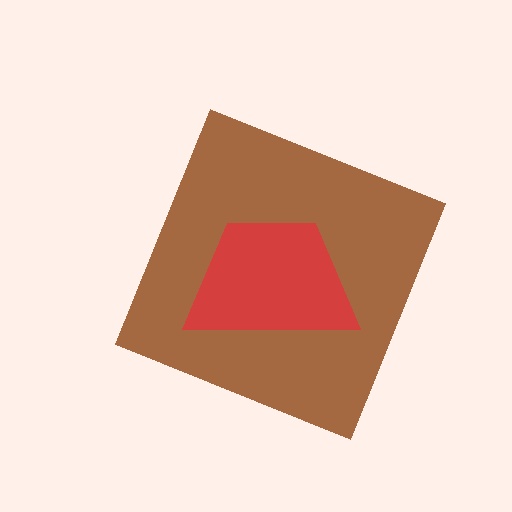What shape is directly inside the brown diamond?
The red trapezoid.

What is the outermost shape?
The brown diamond.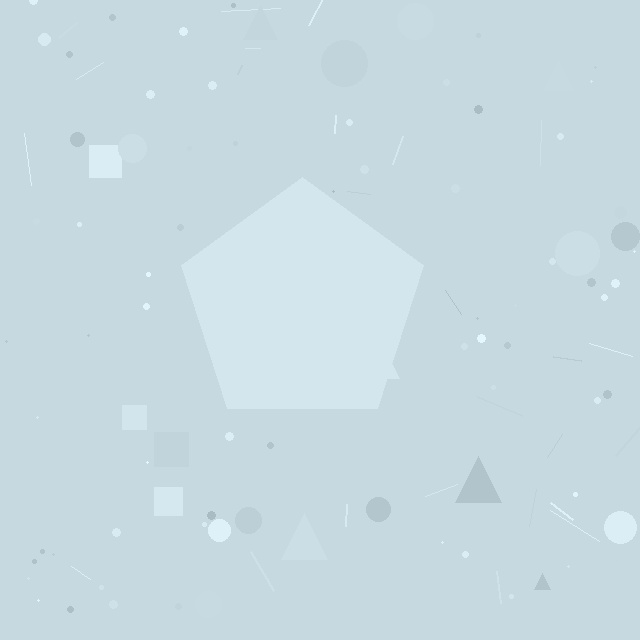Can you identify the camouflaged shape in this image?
The camouflaged shape is a pentagon.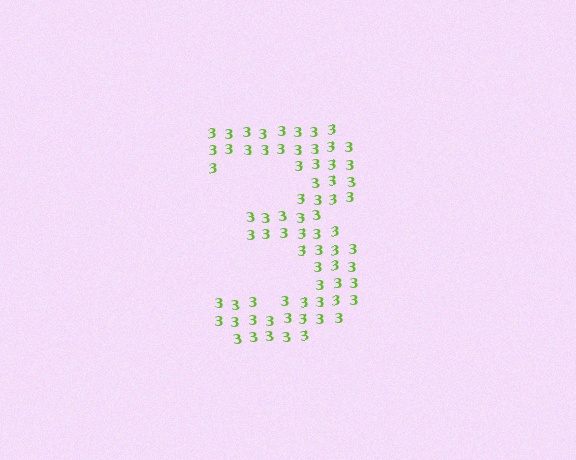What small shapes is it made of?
It is made of small digit 3's.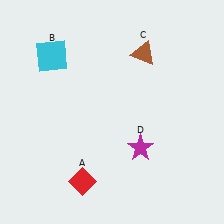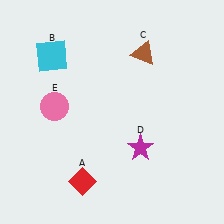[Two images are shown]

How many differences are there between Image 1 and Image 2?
There is 1 difference between the two images.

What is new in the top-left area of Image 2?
A pink circle (E) was added in the top-left area of Image 2.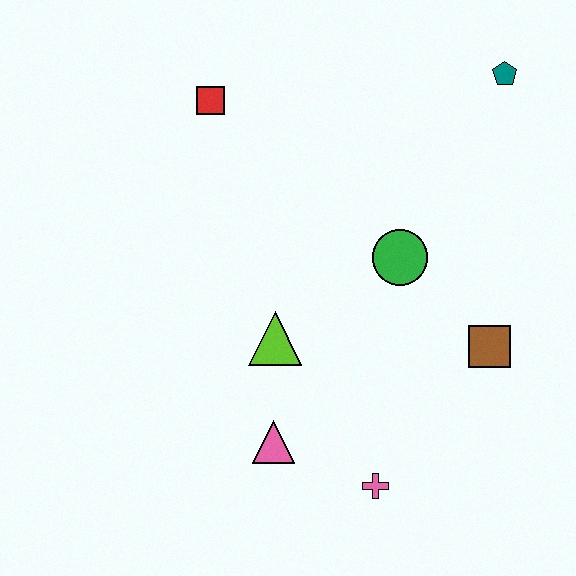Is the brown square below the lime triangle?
Yes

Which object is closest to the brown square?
The green circle is closest to the brown square.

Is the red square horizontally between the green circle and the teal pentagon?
No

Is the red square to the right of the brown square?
No